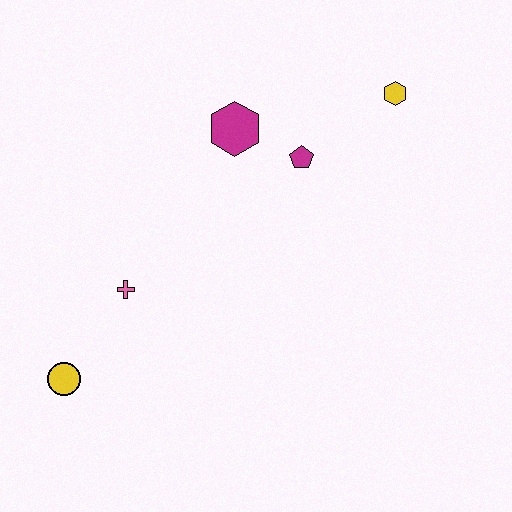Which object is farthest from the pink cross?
The yellow hexagon is farthest from the pink cross.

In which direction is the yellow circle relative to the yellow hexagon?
The yellow circle is to the left of the yellow hexagon.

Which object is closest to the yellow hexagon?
The magenta pentagon is closest to the yellow hexagon.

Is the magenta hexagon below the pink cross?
No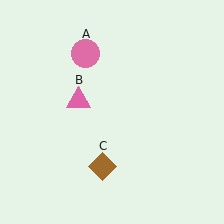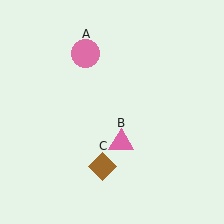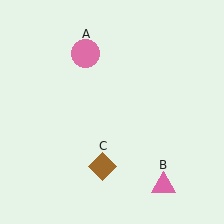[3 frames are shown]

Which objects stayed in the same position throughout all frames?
Pink circle (object A) and brown diamond (object C) remained stationary.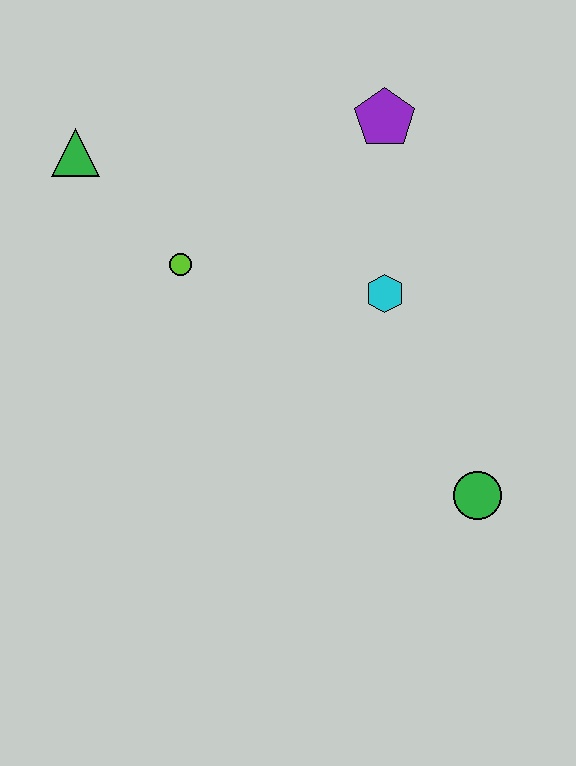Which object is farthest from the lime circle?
The green circle is farthest from the lime circle.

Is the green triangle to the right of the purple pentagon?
No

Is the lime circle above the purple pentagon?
No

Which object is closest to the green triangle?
The lime circle is closest to the green triangle.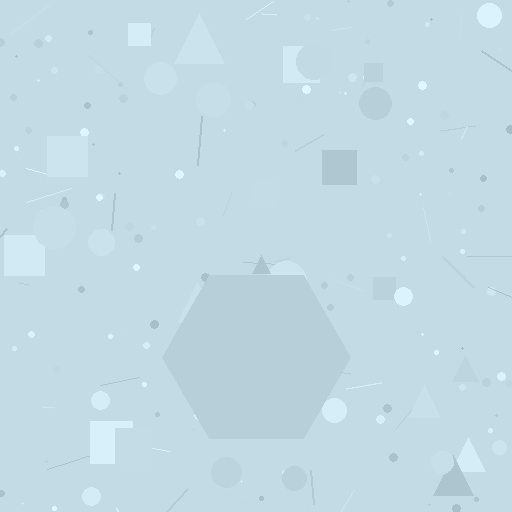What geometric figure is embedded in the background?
A hexagon is embedded in the background.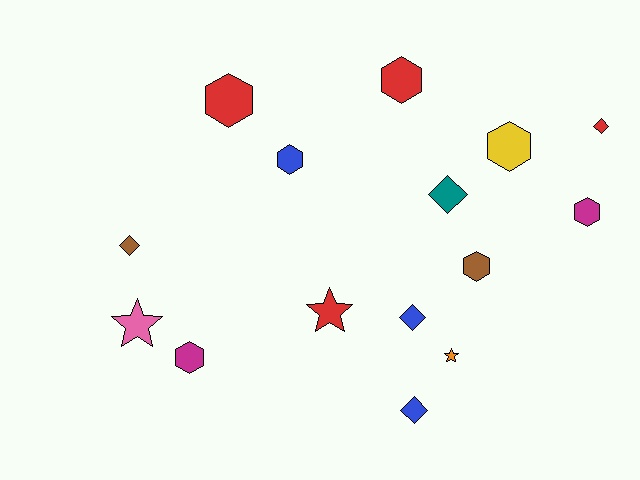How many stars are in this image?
There are 3 stars.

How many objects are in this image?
There are 15 objects.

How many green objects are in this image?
There are no green objects.